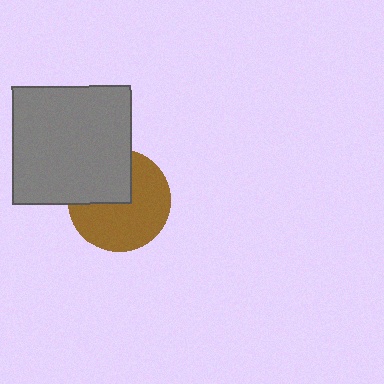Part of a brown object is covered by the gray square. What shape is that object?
It is a circle.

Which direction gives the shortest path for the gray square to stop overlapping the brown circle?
Moving toward the upper-left gives the shortest separation.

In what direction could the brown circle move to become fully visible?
The brown circle could move toward the lower-right. That would shift it out from behind the gray square entirely.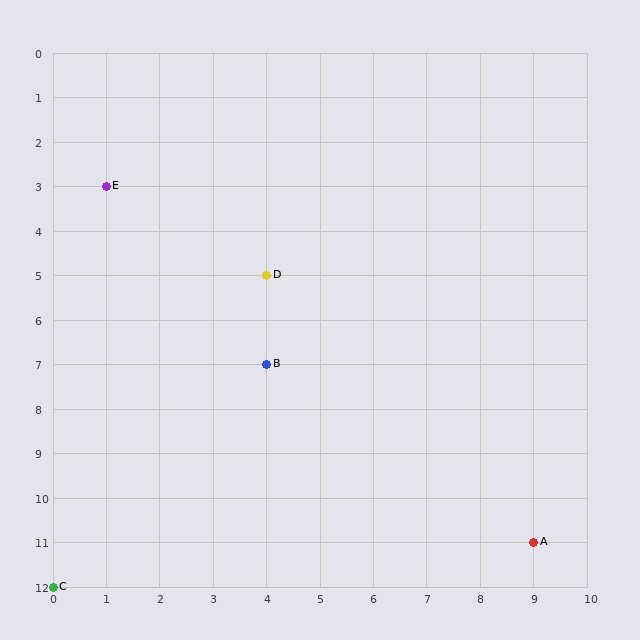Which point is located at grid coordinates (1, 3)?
Point E is at (1, 3).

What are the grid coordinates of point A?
Point A is at grid coordinates (9, 11).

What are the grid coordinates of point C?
Point C is at grid coordinates (0, 12).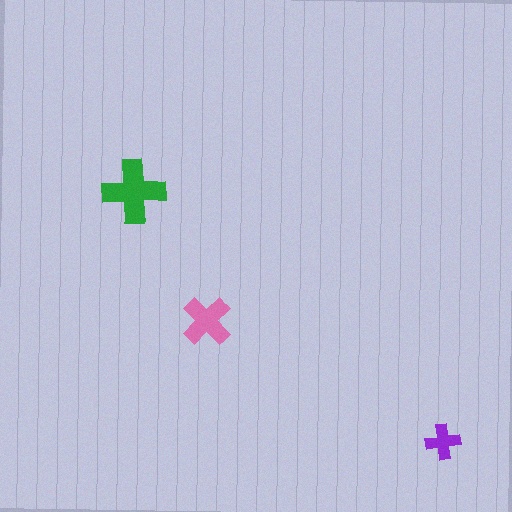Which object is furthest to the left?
The green cross is leftmost.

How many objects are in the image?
There are 3 objects in the image.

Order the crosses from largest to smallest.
the green one, the pink one, the purple one.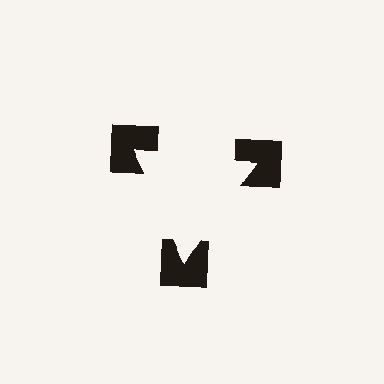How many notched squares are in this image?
There are 3 — one at each vertex of the illusory triangle.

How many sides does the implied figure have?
3 sides.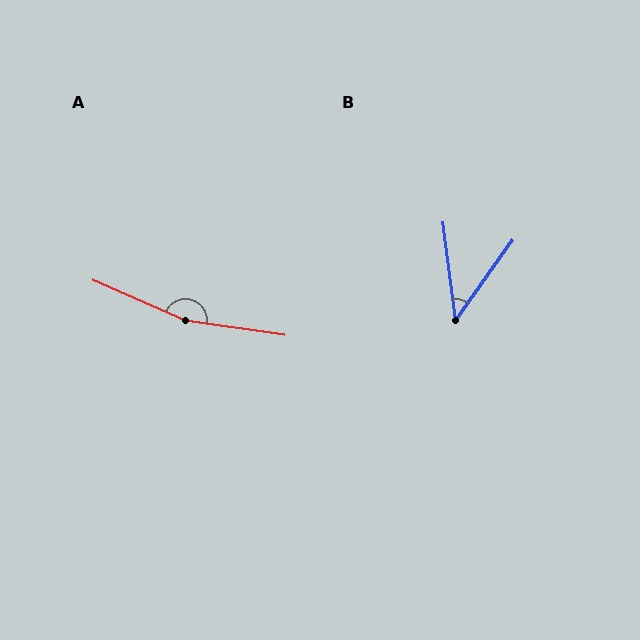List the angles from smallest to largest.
B (43°), A (165°).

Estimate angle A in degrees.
Approximately 165 degrees.